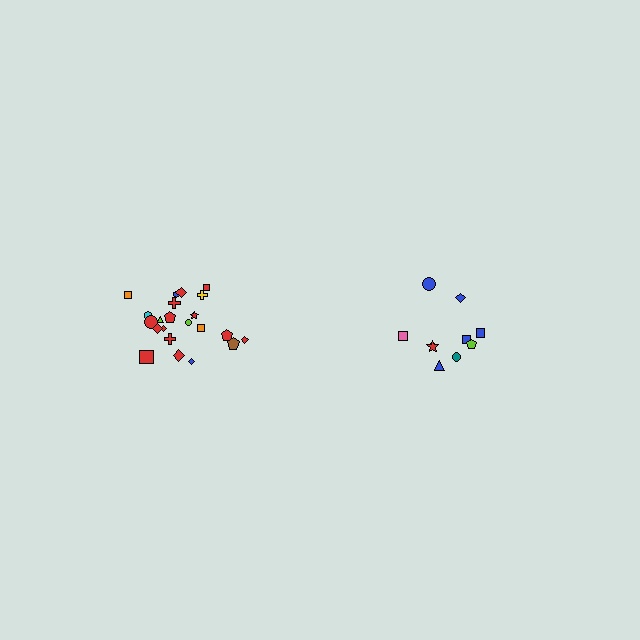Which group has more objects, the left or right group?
The left group.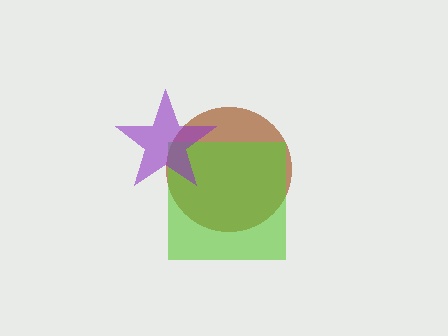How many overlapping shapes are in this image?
There are 3 overlapping shapes in the image.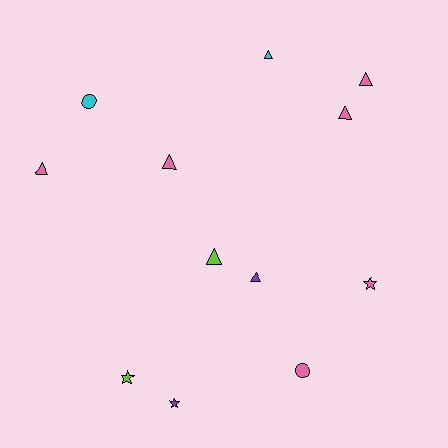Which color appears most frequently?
Pink, with 6 objects.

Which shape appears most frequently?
Triangle, with 7 objects.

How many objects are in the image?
There are 12 objects.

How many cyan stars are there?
There are no cyan stars.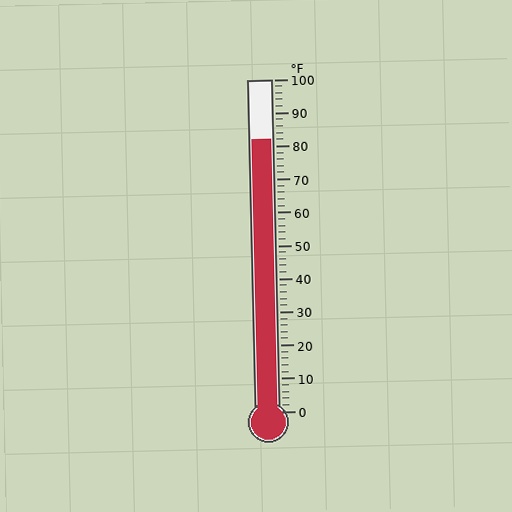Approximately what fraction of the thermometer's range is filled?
The thermometer is filled to approximately 80% of its range.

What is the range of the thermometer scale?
The thermometer scale ranges from 0°F to 100°F.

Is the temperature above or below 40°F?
The temperature is above 40°F.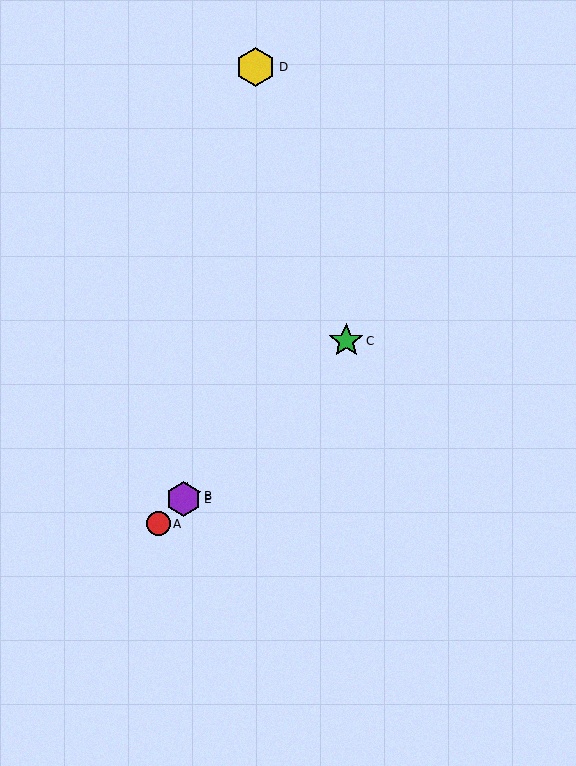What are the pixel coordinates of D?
Object D is at (256, 67).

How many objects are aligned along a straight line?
4 objects (A, B, C, E) are aligned along a straight line.